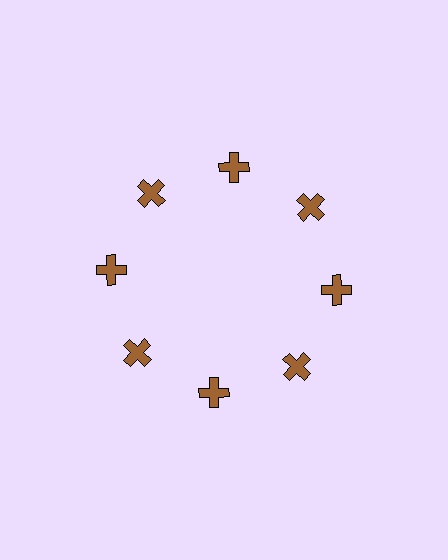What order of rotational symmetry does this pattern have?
This pattern has 8-fold rotational symmetry.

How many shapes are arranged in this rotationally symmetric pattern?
There are 8 shapes, arranged in 8 groups of 1.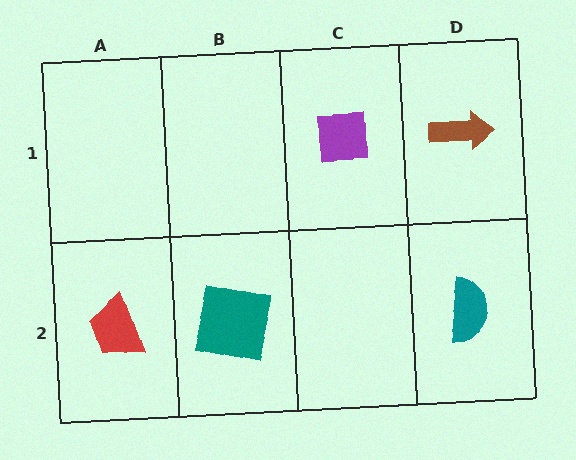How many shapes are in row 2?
3 shapes.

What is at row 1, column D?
A brown arrow.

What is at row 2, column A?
A red trapezoid.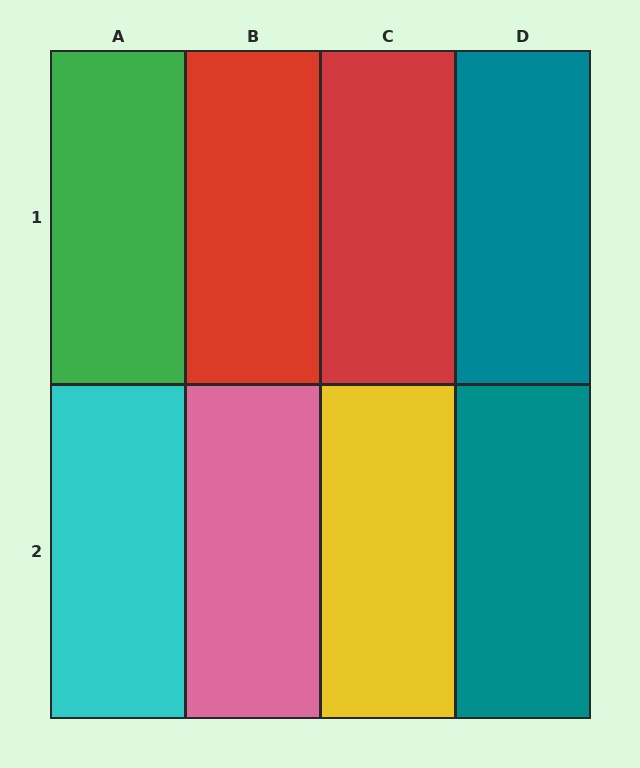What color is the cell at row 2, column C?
Yellow.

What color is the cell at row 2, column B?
Pink.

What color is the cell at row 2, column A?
Cyan.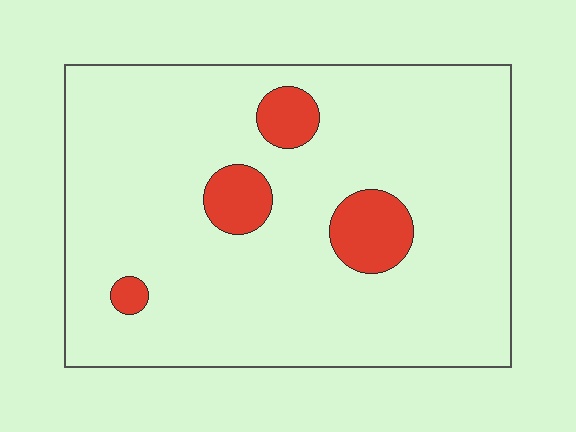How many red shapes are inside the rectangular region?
4.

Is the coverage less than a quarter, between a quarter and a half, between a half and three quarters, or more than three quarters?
Less than a quarter.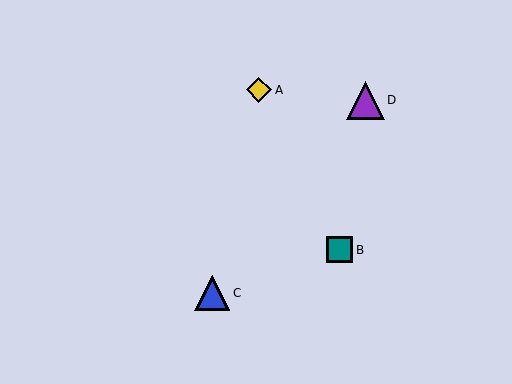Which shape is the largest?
The purple triangle (labeled D) is the largest.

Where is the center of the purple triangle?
The center of the purple triangle is at (366, 100).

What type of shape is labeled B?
Shape B is a teal square.